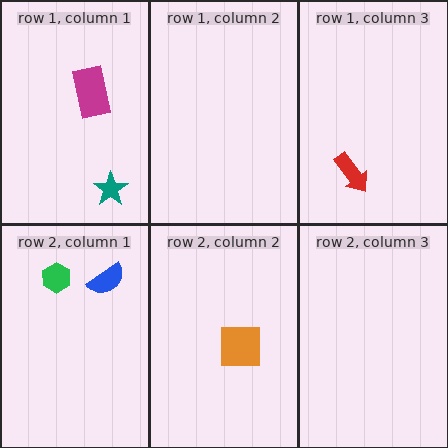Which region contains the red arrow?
The row 1, column 3 region.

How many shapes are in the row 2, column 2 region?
1.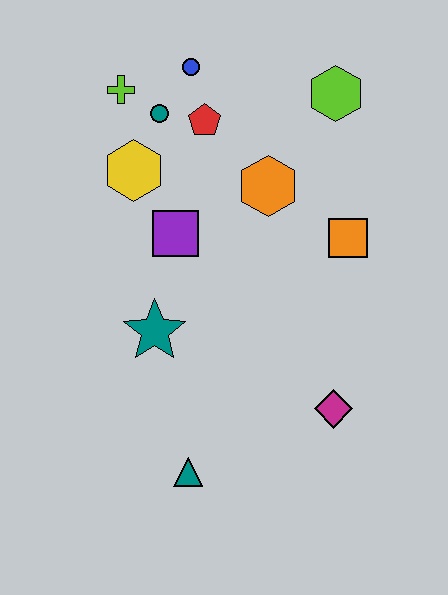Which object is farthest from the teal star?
The lime hexagon is farthest from the teal star.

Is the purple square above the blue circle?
No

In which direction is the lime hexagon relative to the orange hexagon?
The lime hexagon is above the orange hexagon.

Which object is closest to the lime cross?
The teal circle is closest to the lime cross.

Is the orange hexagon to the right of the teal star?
Yes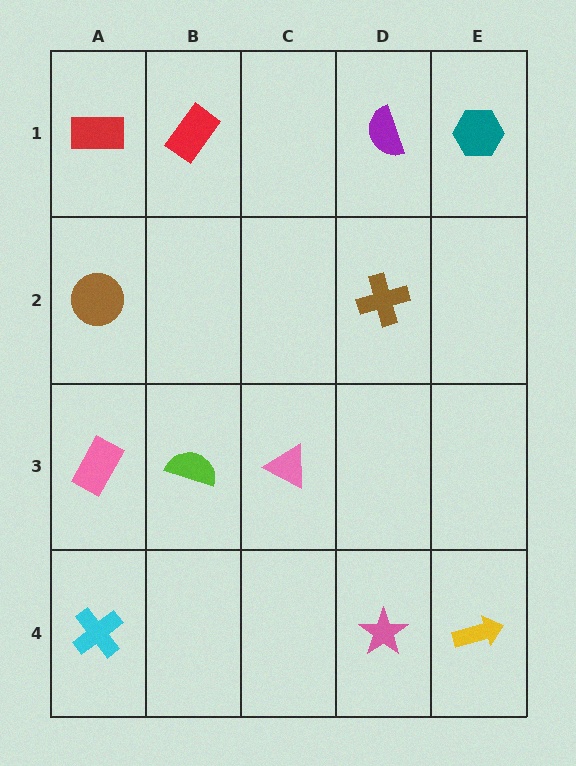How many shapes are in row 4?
3 shapes.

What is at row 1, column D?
A purple semicircle.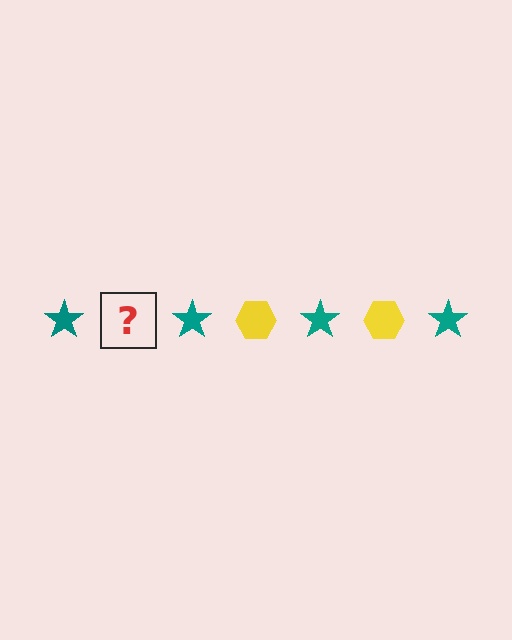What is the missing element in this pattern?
The missing element is a yellow hexagon.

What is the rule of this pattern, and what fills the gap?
The rule is that the pattern alternates between teal star and yellow hexagon. The gap should be filled with a yellow hexagon.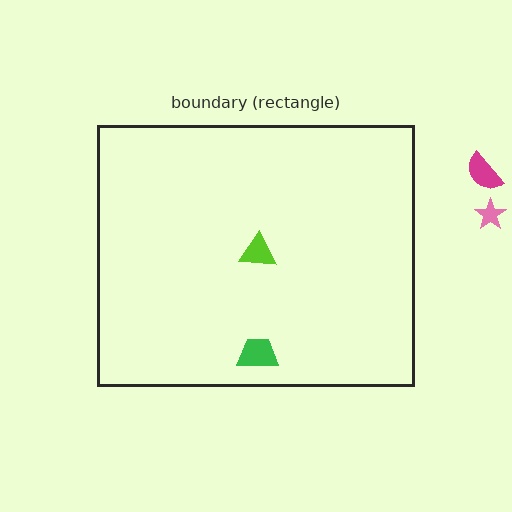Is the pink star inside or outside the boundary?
Outside.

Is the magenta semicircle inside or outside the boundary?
Outside.